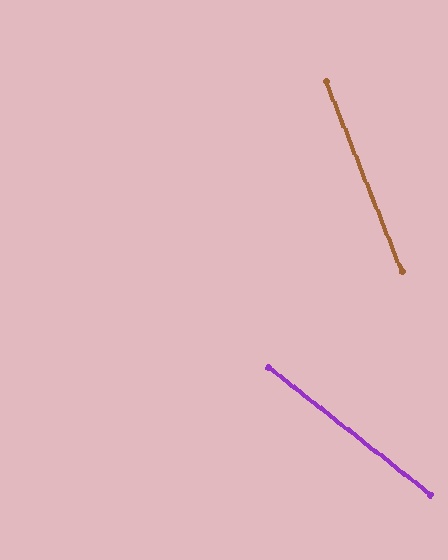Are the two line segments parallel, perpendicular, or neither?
Neither parallel nor perpendicular — they differ by about 30°.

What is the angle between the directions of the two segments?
Approximately 30 degrees.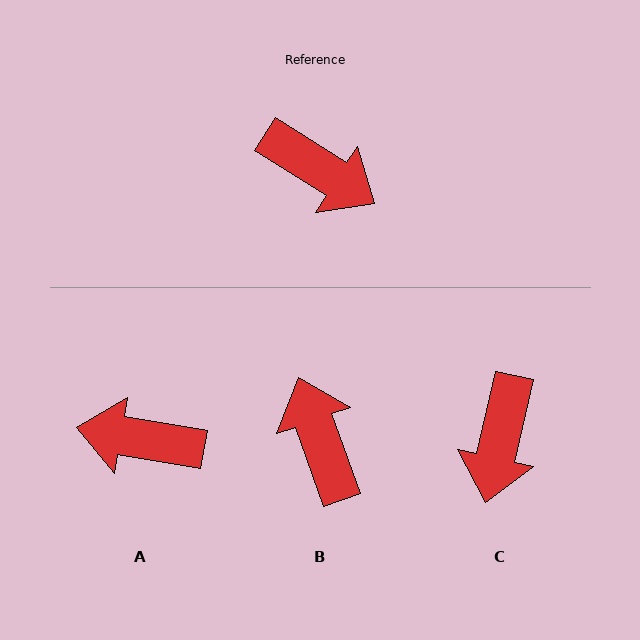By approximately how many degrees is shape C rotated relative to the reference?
Approximately 70 degrees clockwise.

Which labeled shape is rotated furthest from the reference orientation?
A, about 158 degrees away.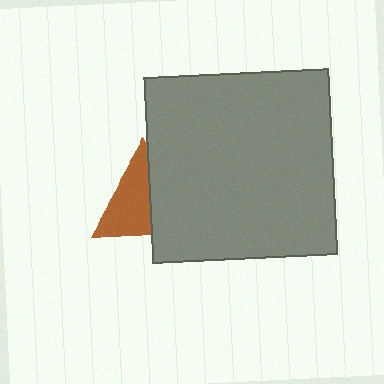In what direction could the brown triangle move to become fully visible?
The brown triangle could move left. That would shift it out from behind the gray square entirely.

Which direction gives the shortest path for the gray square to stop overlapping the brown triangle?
Moving right gives the shortest separation.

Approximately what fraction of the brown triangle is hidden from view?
Roughly 43% of the brown triangle is hidden behind the gray square.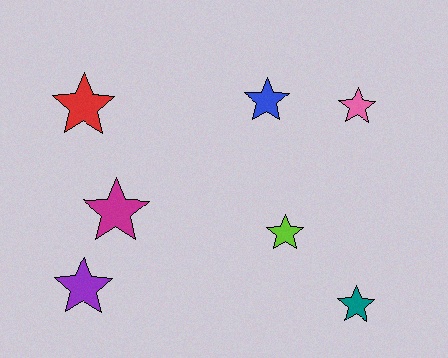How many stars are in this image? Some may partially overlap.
There are 7 stars.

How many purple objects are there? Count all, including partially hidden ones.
There is 1 purple object.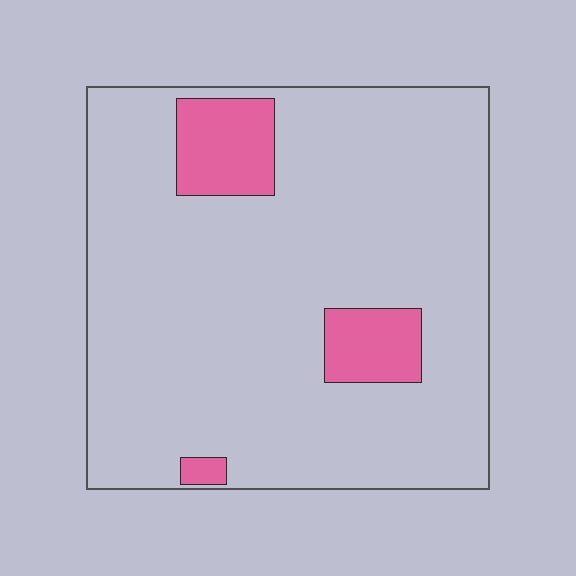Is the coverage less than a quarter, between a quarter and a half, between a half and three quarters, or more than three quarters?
Less than a quarter.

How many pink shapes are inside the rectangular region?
3.